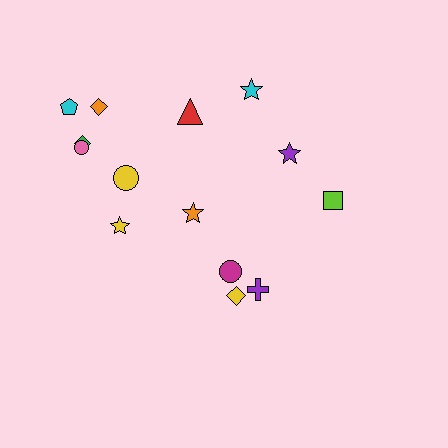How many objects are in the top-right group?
There are 3 objects.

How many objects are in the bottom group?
There are 3 objects.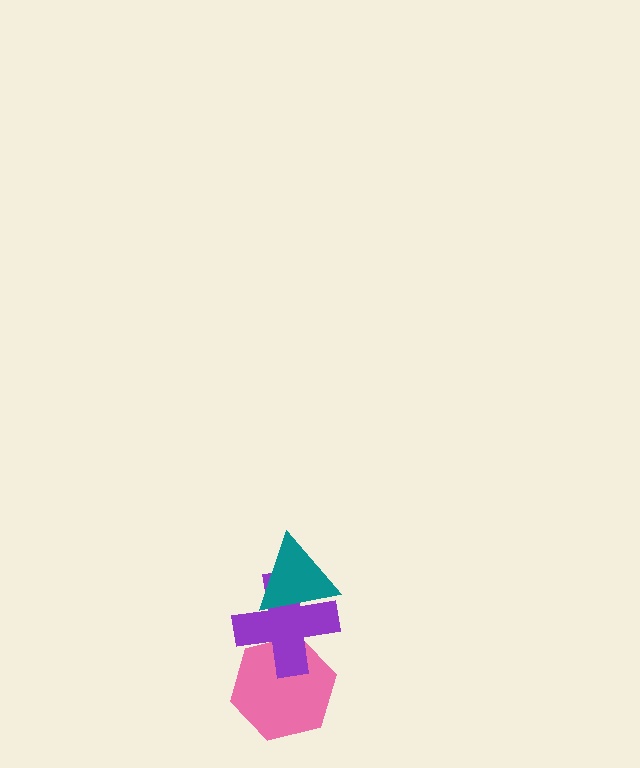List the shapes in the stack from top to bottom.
From top to bottom: the teal triangle, the purple cross, the pink hexagon.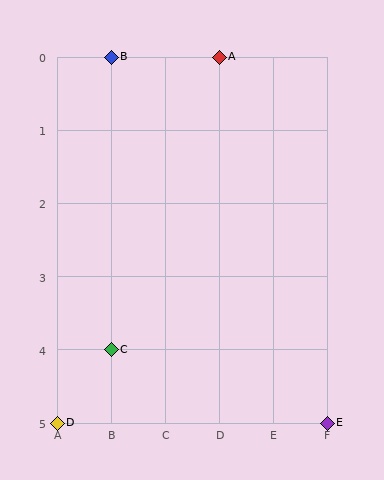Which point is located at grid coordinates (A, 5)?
Point D is at (A, 5).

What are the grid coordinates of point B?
Point B is at grid coordinates (B, 0).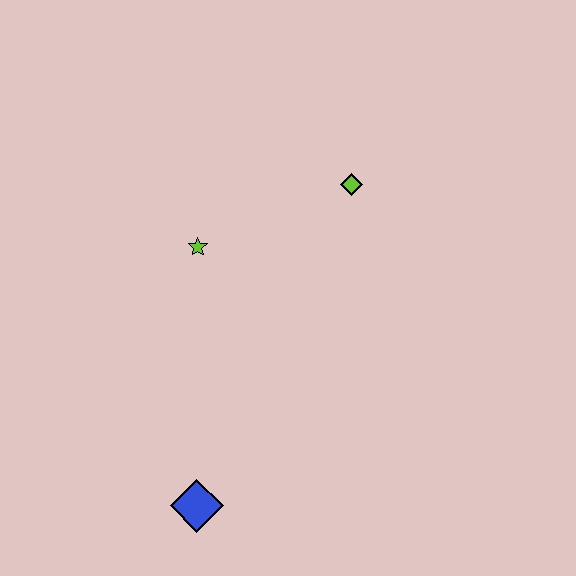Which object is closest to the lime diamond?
The lime star is closest to the lime diamond.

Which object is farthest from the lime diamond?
The blue diamond is farthest from the lime diamond.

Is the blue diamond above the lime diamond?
No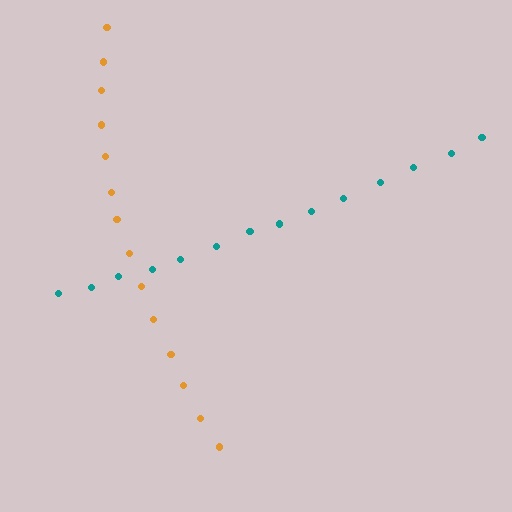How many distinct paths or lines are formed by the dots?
There are 2 distinct paths.